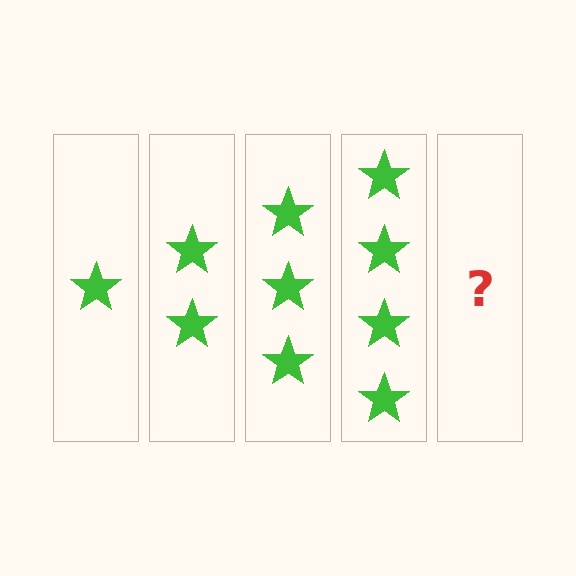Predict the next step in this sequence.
The next step is 5 stars.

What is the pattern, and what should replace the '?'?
The pattern is that each step adds one more star. The '?' should be 5 stars.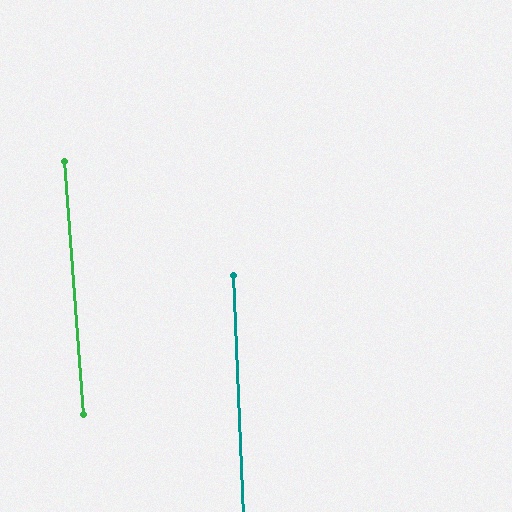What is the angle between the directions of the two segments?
Approximately 2 degrees.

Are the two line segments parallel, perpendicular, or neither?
Parallel — their directions differ by only 1.6°.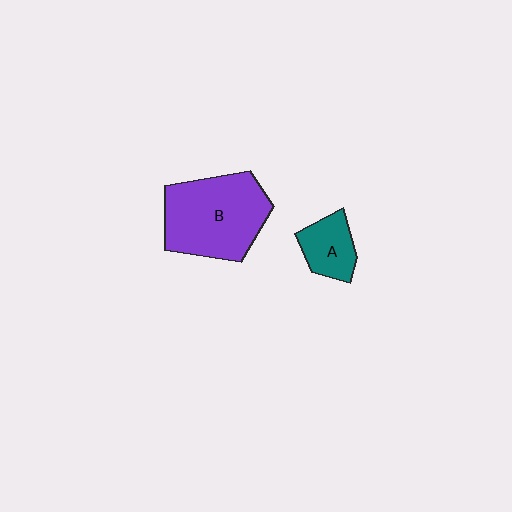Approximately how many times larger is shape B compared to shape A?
Approximately 2.6 times.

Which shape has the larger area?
Shape B (purple).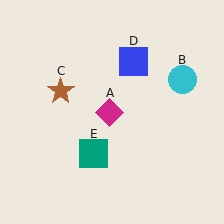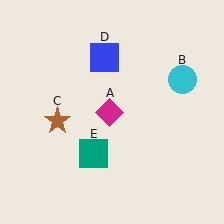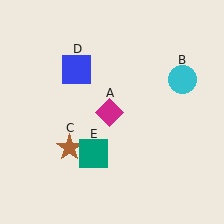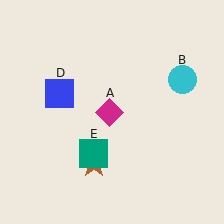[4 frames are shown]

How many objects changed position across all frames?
2 objects changed position: brown star (object C), blue square (object D).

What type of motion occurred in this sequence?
The brown star (object C), blue square (object D) rotated counterclockwise around the center of the scene.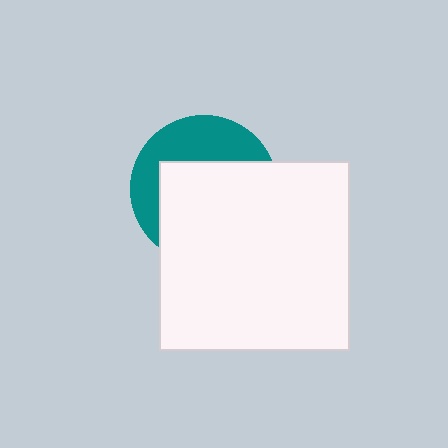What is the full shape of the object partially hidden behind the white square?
The partially hidden object is a teal circle.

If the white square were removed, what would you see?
You would see the complete teal circle.